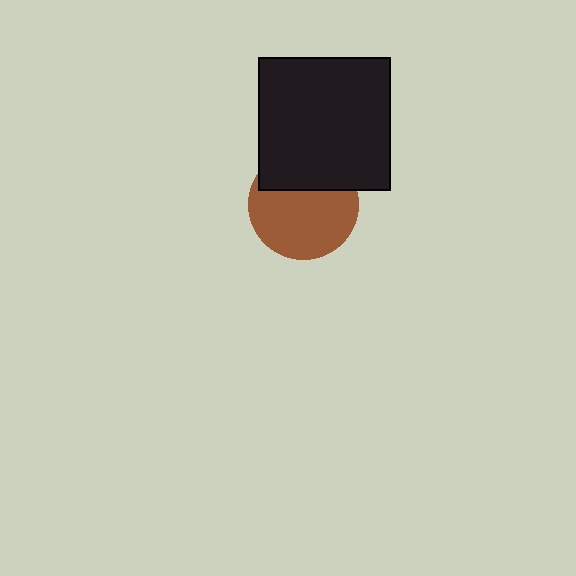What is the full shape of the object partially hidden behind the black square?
The partially hidden object is a brown circle.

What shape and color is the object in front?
The object in front is a black square.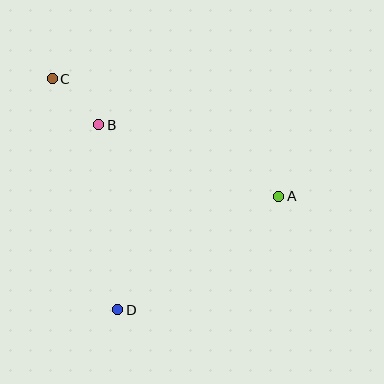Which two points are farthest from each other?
Points A and C are farthest from each other.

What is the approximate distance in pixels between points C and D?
The distance between C and D is approximately 240 pixels.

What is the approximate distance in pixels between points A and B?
The distance between A and B is approximately 194 pixels.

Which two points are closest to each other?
Points B and C are closest to each other.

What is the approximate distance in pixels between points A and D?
The distance between A and D is approximately 197 pixels.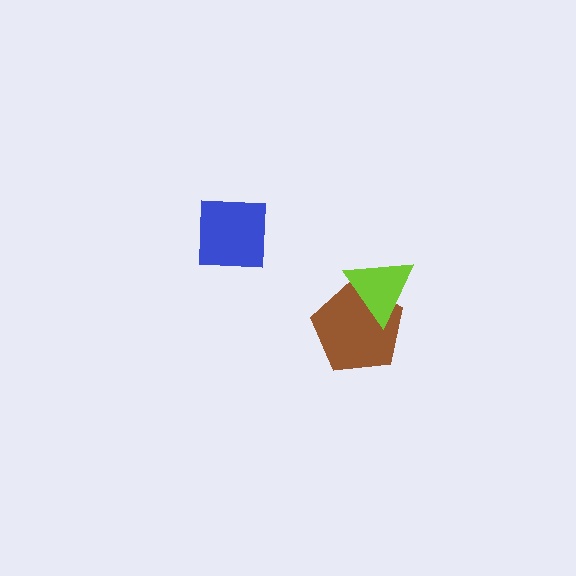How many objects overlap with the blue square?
0 objects overlap with the blue square.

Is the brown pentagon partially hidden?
Yes, it is partially covered by another shape.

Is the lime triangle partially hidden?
No, no other shape covers it.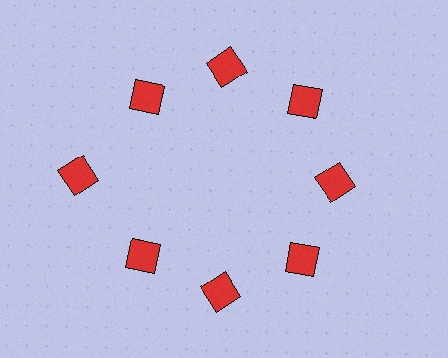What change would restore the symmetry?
The symmetry would be restored by moving it inward, back onto the ring so that all 8 squares sit at equal angles and equal distance from the center.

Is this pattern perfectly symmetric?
No. The 8 red squares are arranged in a ring, but one element near the 9 o'clock position is pushed outward from the center, breaking the 8-fold rotational symmetry.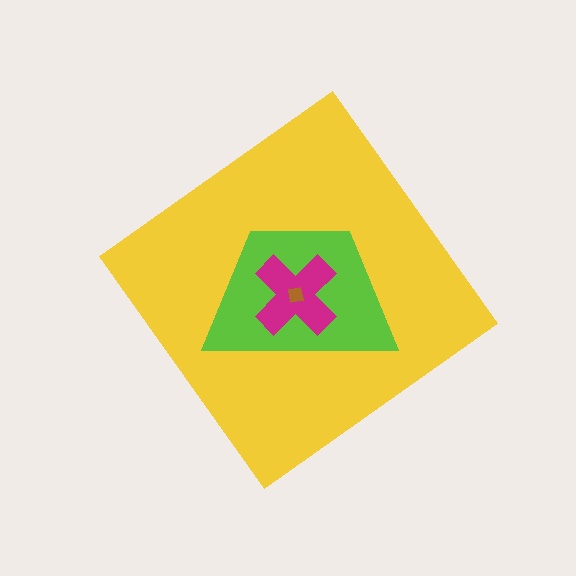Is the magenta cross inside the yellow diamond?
Yes.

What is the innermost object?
The brown square.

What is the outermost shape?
The yellow diamond.